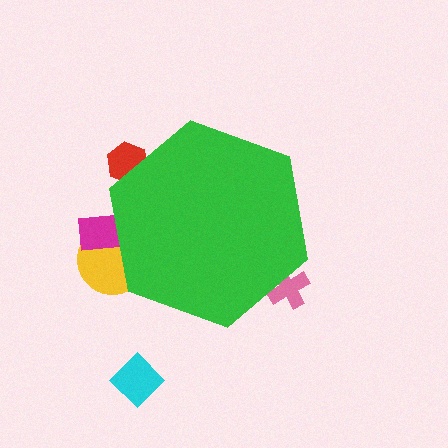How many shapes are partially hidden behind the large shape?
4 shapes are partially hidden.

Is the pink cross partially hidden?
Yes, the pink cross is partially hidden behind the green hexagon.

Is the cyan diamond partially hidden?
No, the cyan diamond is fully visible.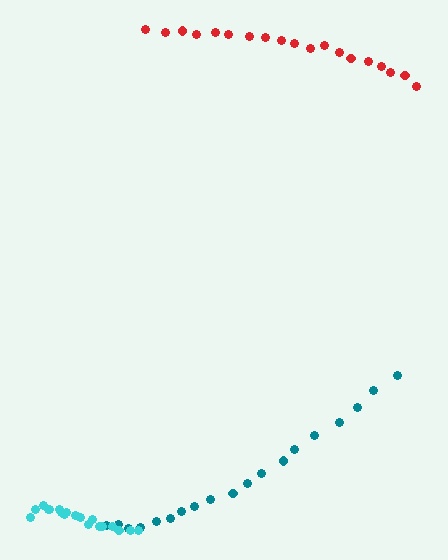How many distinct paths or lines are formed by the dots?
There are 3 distinct paths.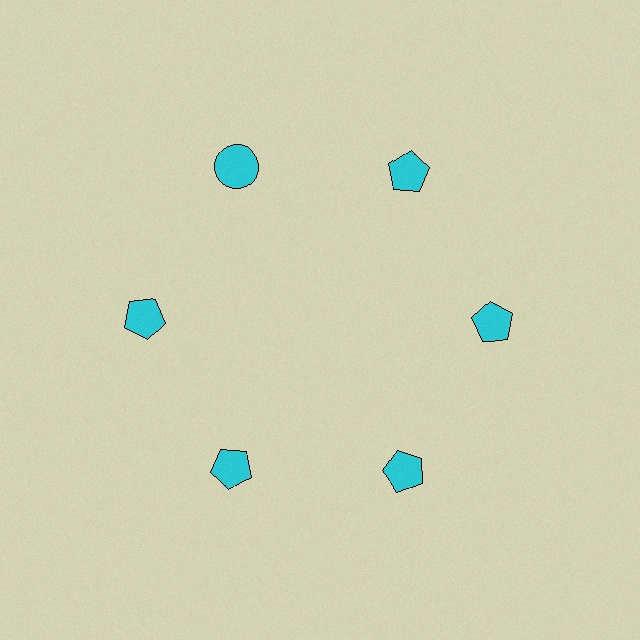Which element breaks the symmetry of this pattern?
The cyan circle at roughly the 11 o'clock position breaks the symmetry. All other shapes are cyan pentagons.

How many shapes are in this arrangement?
There are 6 shapes arranged in a ring pattern.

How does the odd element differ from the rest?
It has a different shape: circle instead of pentagon.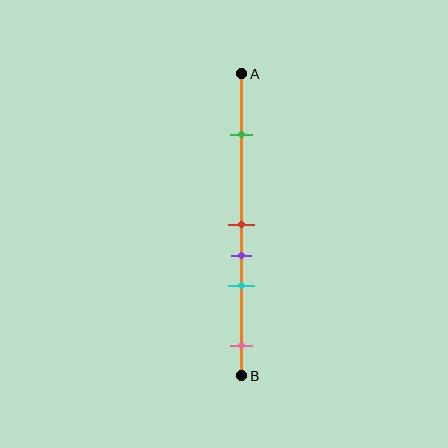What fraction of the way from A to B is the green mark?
The green mark is approximately 20% (0.2) of the way from A to B.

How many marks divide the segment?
There are 5 marks dividing the segment.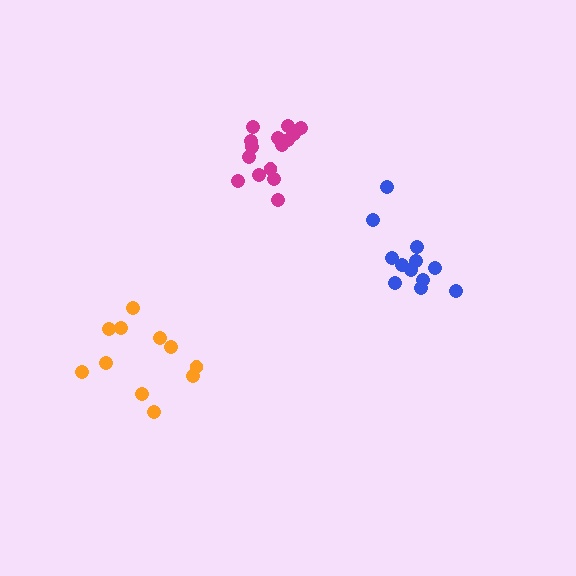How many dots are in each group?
Group 1: 12 dots, Group 2: 11 dots, Group 3: 15 dots (38 total).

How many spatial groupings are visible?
There are 3 spatial groupings.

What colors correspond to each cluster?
The clusters are colored: blue, orange, magenta.